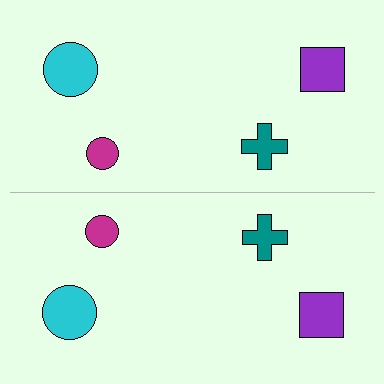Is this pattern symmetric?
Yes, this pattern has bilateral (reflection) symmetry.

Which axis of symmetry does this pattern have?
The pattern has a horizontal axis of symmetry running through the center of the image.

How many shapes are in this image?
There are 8 shapes in this image.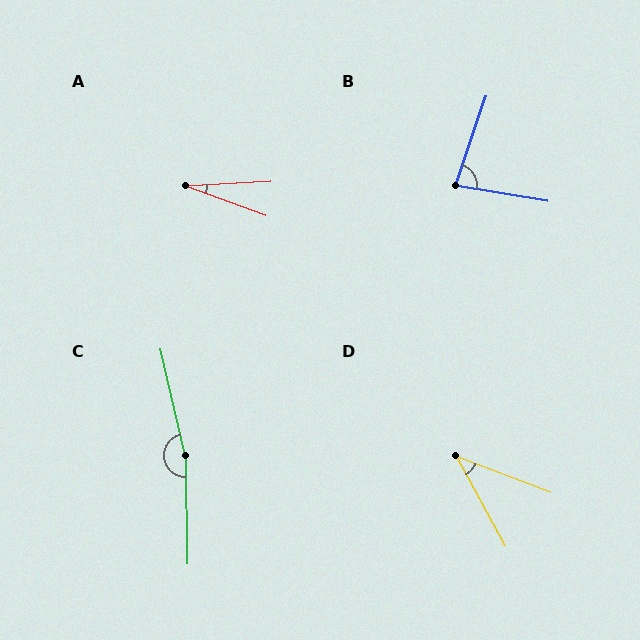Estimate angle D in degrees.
Approximately 40 degrees.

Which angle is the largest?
C, at approximately 168 degrees.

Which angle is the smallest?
A, at approximately 23 degrees.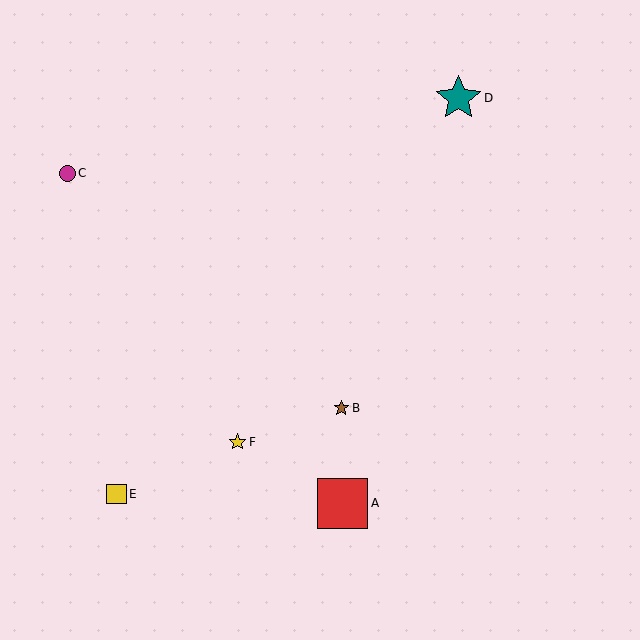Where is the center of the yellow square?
The center of the yellow square is at (116, 494).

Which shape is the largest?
The red square (labeled A) is the largest.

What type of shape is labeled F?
Shape F is a yellow star.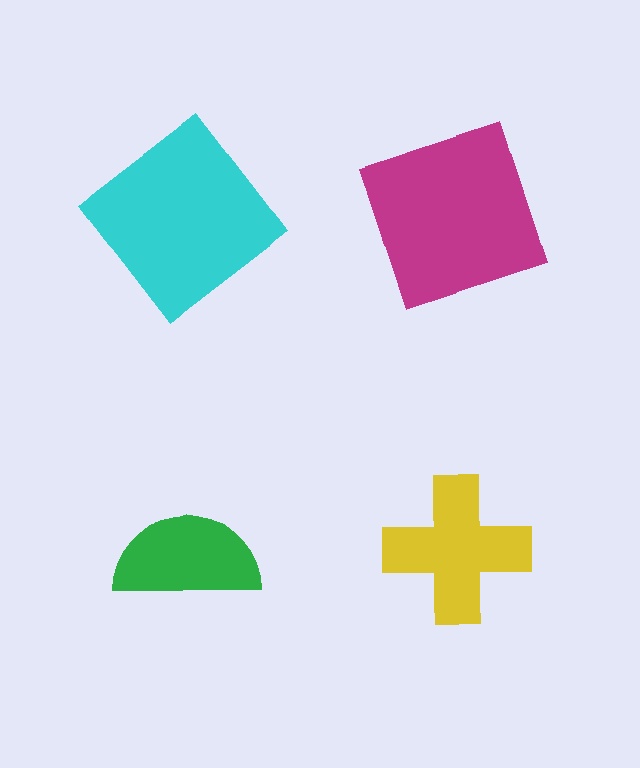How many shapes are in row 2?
2 shapes.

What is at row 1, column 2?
A magenta square.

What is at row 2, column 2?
A yellow cross.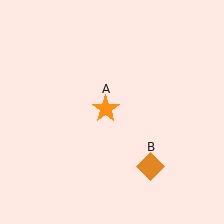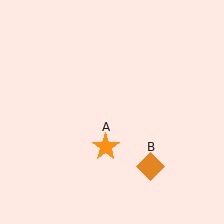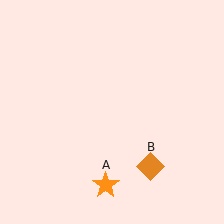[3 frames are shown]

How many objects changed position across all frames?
1 object changed position: orange star (object A).